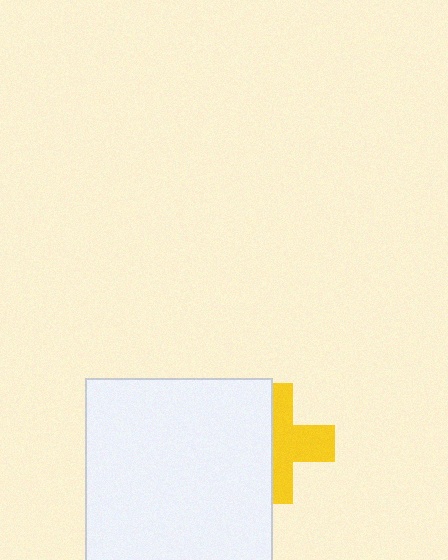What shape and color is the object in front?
The object in front is a white square.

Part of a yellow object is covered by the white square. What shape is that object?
It is a cross.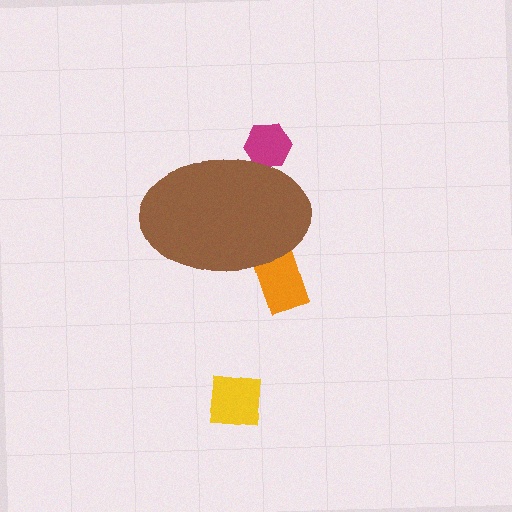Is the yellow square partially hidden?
No, the yellow square is fully visible.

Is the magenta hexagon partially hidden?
Yes, the magenta hexagon is partially hidden behind the brown ellipse.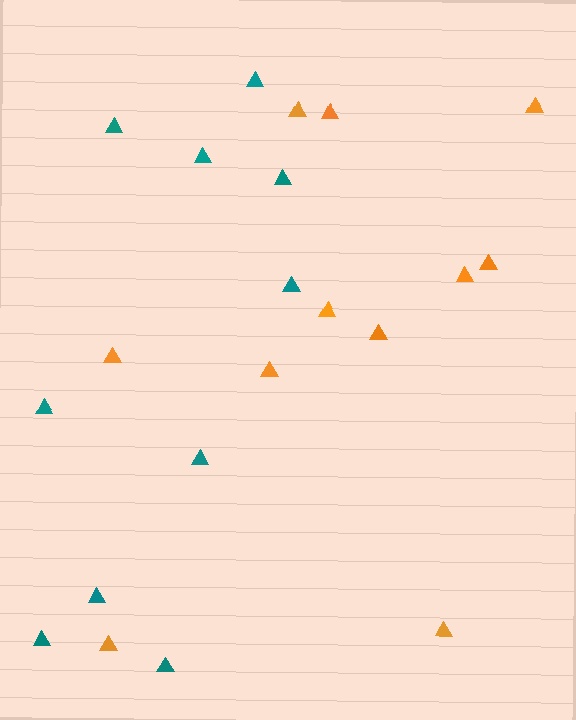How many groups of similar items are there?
There are 2 groups: one group of orange triangles (11) and one group of teal triangles (10).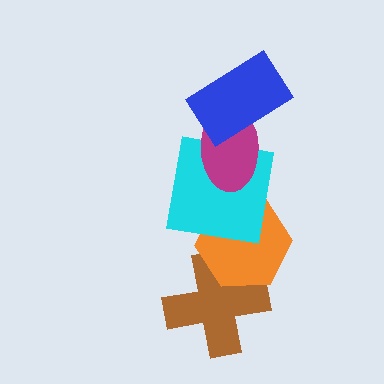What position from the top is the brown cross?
The brown cross is 5th from the top.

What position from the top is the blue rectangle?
The blue rectangle is 1st from the top.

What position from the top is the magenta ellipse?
The magenta ellipse is 2nd from the top.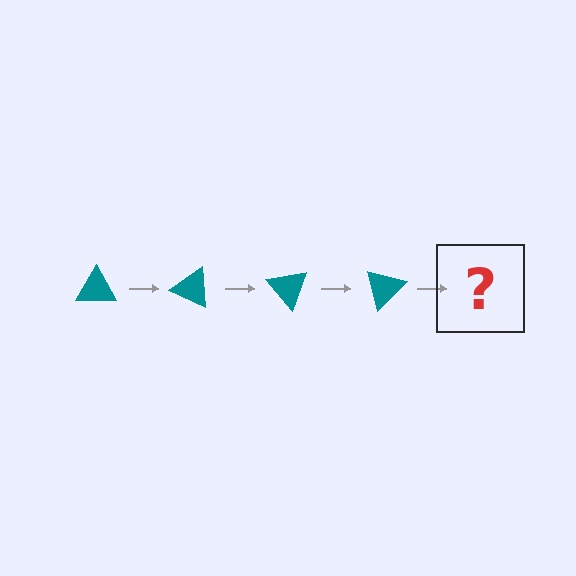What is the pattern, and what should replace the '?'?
The pattern is that the triangle rotates 25 degrees each step. The '?' should be a teal triangle rotated 100 degrees.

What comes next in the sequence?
The next element should be a teal triangle rotated 100 degrees.